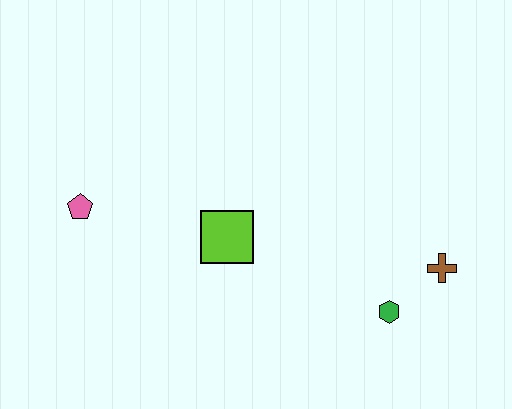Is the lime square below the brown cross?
No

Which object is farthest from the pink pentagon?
The brown cross is farthest from the pink pentagon.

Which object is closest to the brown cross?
The green hexagon is closest to the brown cross.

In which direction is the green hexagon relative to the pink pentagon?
The green hexagon is to the right of the pink pentagon.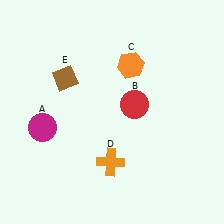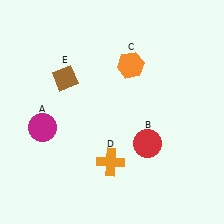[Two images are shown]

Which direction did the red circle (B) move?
The red circle (B) moved down.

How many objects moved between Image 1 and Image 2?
1 object moved between the two images.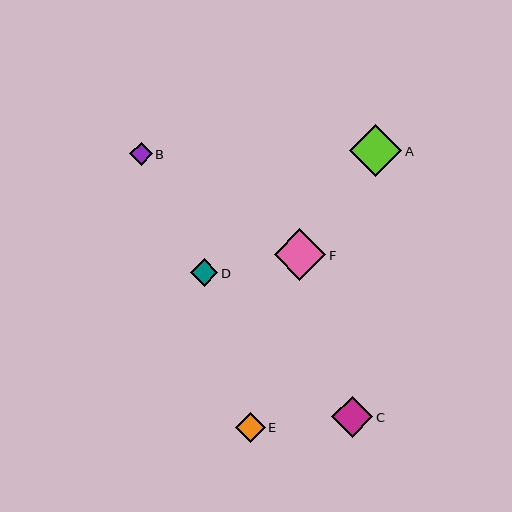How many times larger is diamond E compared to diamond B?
Diamond E is approximately 1.3 times the size of diamond B.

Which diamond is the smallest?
Diamond B is the smallest with a size of approximately 23 pixels.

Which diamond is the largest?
Diamond A is the largest with a size of approximately 53 pixels.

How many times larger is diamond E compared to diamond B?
Diamond E is approximately 1.3 times the size of diamond B.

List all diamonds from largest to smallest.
From largest to smallest: A, F, C, E, D, B.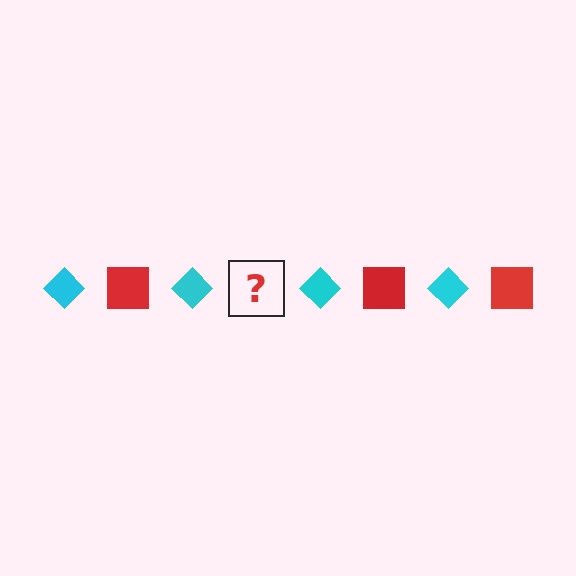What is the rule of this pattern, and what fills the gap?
The rule is that the pattern alternates between cyan diamond and red square. The gap should be filled with a red square.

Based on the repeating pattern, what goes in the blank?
The blank should be a red square.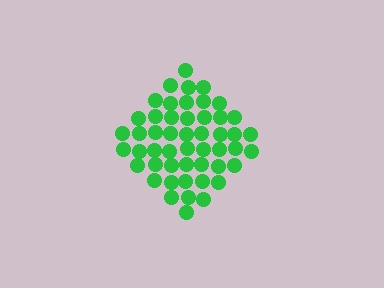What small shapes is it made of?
It is made of small circles.